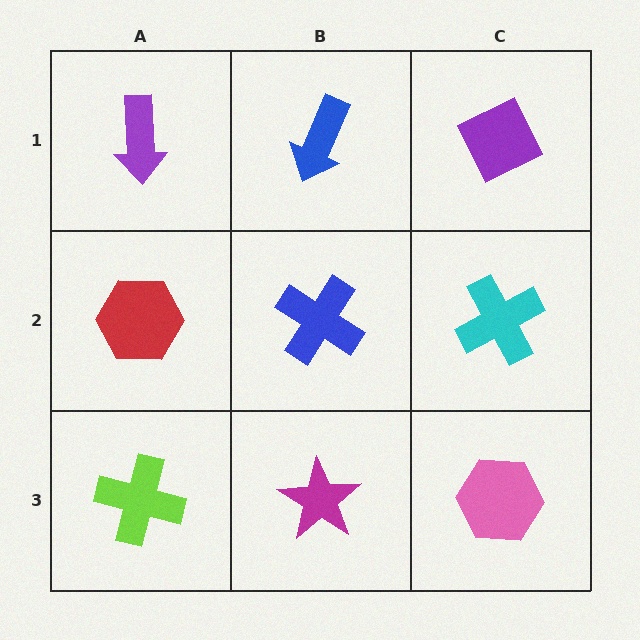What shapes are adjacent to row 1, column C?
A cyan cross (row 2, column C), a blue arrow (row 1, column B).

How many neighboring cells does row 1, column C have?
2.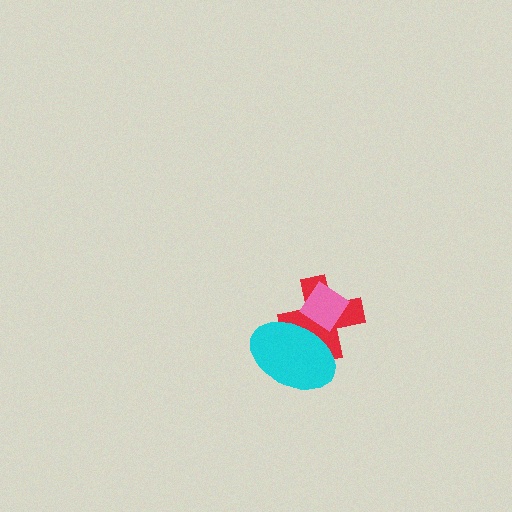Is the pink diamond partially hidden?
No, no other shape covers it.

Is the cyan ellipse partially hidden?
Yes, it is partially covered by another shape.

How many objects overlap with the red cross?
2 objects overlap with the red cross.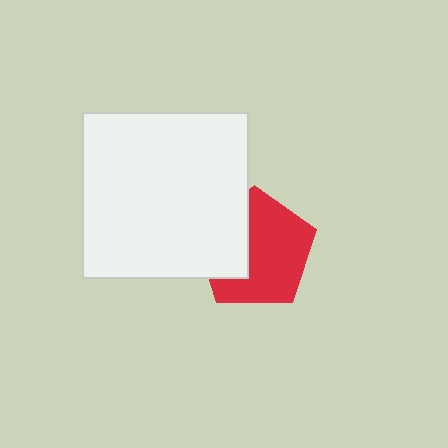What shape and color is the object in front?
The object in front is a white square.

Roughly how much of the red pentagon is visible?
About half of it is visible (roughly 65%).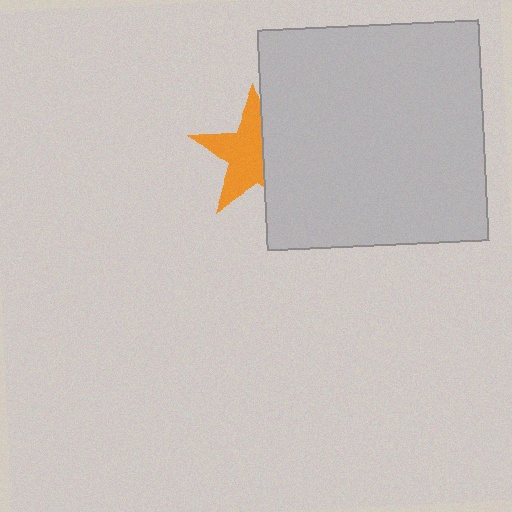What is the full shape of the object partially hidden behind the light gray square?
The partially hidden object is an orange star.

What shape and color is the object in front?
The object in front is a light gray square.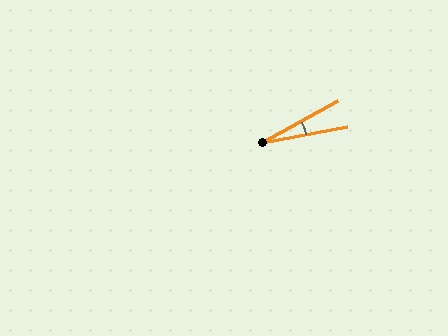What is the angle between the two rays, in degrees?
Approximately 18 degrees.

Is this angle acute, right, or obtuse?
It is acute.